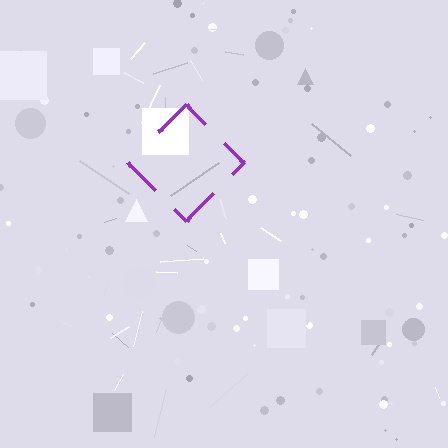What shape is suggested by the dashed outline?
The dashed outline suggests a diamond.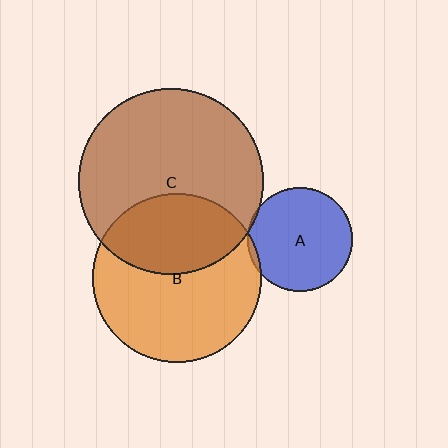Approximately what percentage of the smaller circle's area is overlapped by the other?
Approximately 40%.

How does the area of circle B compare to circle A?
Approximately 2.6 times.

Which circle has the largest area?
Circle C (brown).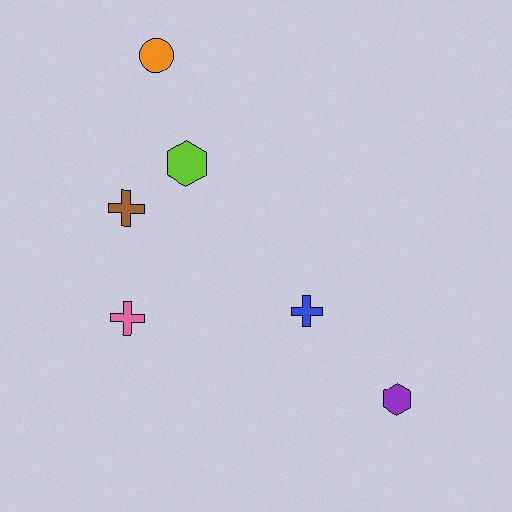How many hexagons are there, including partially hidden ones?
There are 2 hexagons.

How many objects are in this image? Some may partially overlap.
There are 6 objects.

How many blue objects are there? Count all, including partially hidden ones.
There is 1 blue object.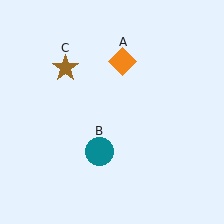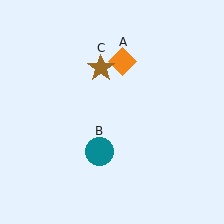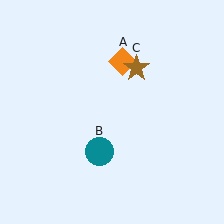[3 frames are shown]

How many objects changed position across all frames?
1 object changed position: brown star (object C).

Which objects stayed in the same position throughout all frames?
Orange diamond (object A) and teal circle (object B) remained stationary.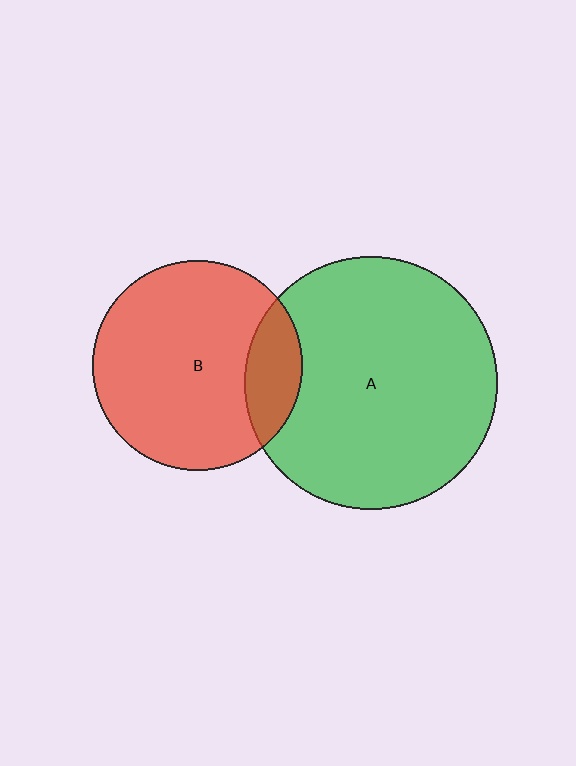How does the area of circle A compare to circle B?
Approximately 1.4 times.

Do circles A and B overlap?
Yes.